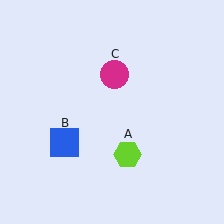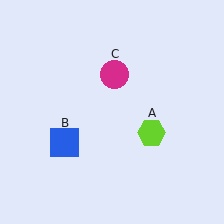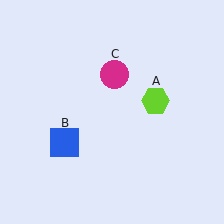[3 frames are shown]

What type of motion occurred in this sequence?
The lime hexagon (object A) rotated counterclockwise around the center of the scene.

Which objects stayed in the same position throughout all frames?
Blue square (object B) and magenta circle (object C) remained stationary.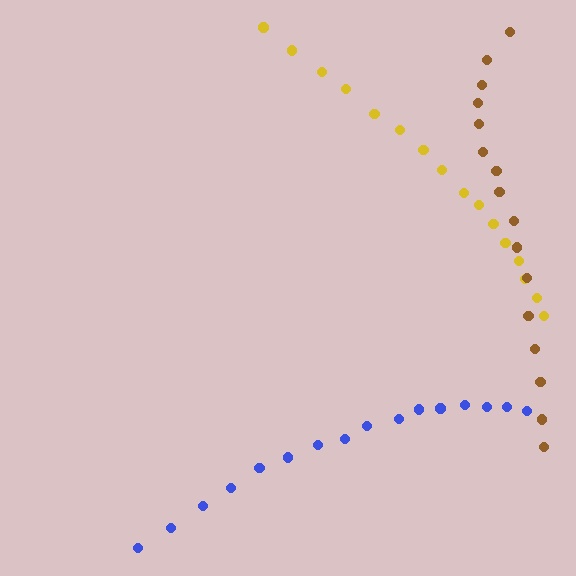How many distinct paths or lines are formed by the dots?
There are 3 distinct paths.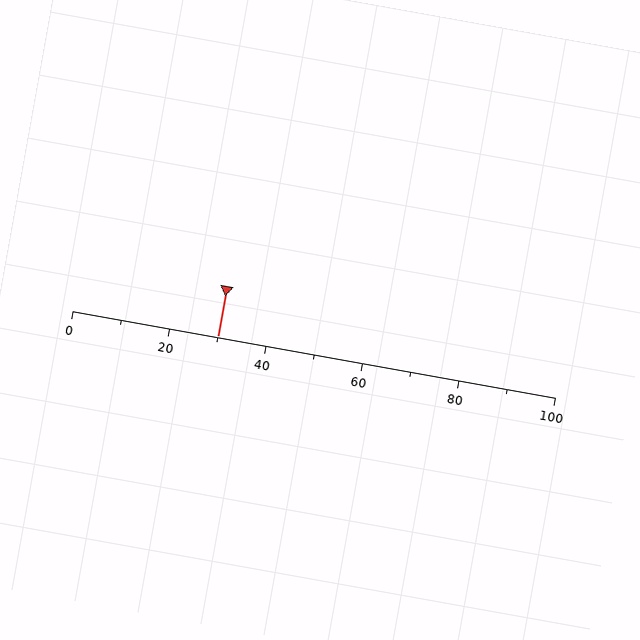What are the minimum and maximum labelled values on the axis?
The axis runs from 0 to 100.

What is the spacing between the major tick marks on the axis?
The major ticks are spaced 20 apart.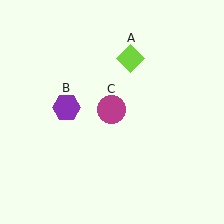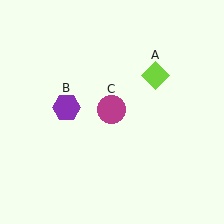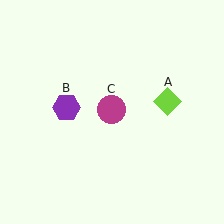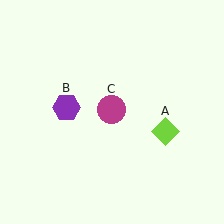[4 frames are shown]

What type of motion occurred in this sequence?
The lime diamond (object A) rotated clockwise around the center of the scene.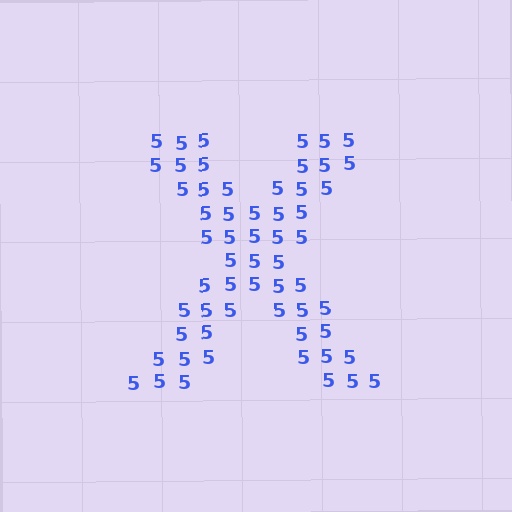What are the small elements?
The small elements are digit 5's.